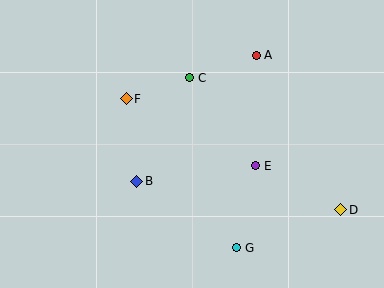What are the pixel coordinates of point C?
Point C is at (190, 78).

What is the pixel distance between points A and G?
The distance between A and G is 193 pixels.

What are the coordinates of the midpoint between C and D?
The midpoint between C and D is at (265, 144).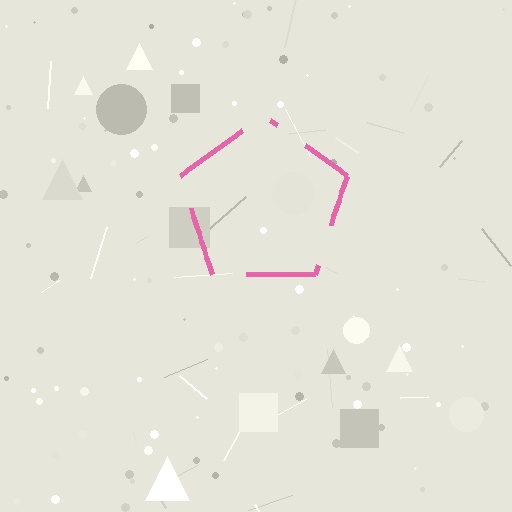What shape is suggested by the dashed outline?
The dashed outline suggests a pentagon.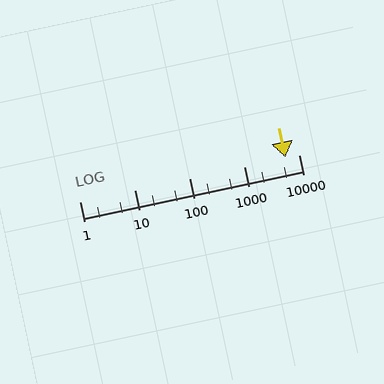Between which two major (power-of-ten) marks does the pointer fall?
The pointer is between 1000 and 10000.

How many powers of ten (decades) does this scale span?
The scale spans 4 decades, from 1 to 10000.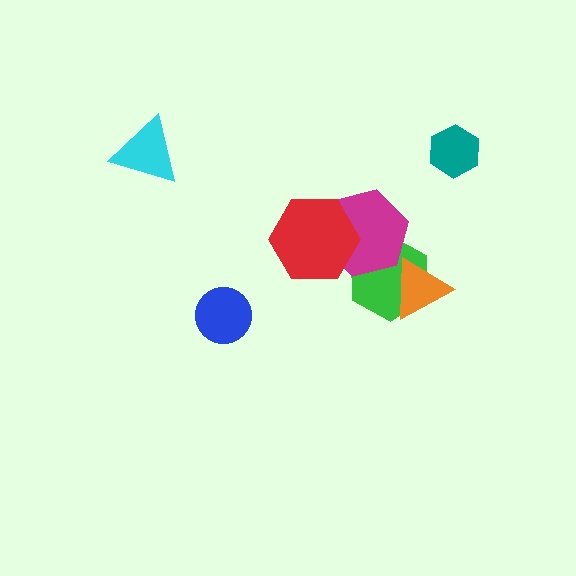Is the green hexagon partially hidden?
Yes, it is partially covered by another shape.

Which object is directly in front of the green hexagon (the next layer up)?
The magenta hexagon is directly in front of the green hexagon.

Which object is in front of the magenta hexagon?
The red hexagon is in front of the magenta hexagon.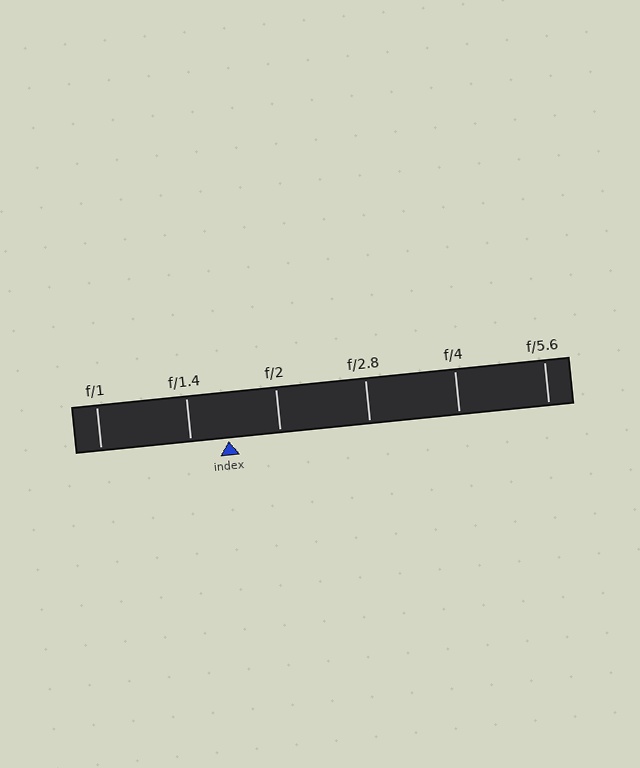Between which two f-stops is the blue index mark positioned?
The index mark is between f/1.4 and f/2.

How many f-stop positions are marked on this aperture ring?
There are 6 f-stop positions marked.